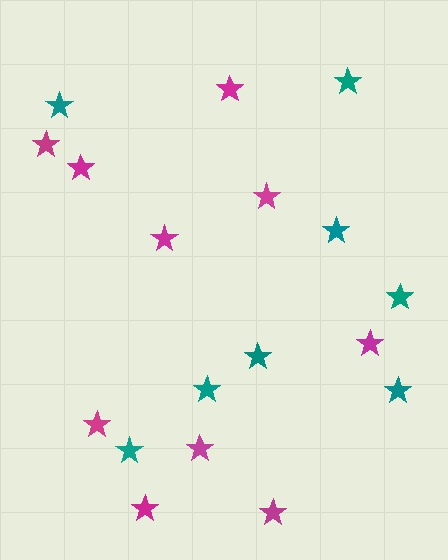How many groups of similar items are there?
There are 2 groups: one group of magenta stars (10) and one group of teal stars (8).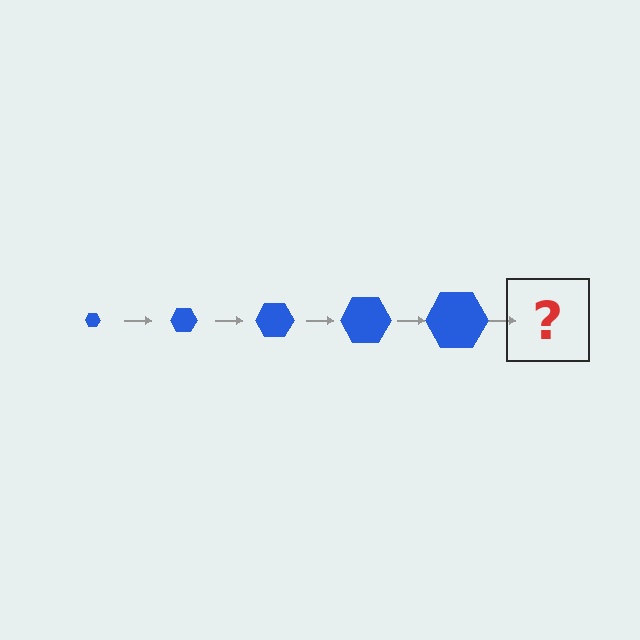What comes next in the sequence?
The next element should be a blue hexagon, larger than the previous one.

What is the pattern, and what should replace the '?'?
The pattern is that the hexagon gets progressively larger each step. The '?' should be a blue hexagon, larger than the previous one.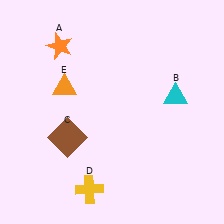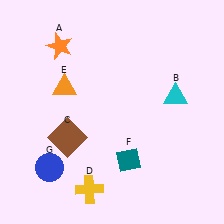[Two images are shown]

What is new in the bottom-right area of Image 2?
A teal diamond (F) was added in the bottom-right area of Image 2.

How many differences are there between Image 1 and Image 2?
There are 2 differences between the two images.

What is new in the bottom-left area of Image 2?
A blue circle (G) was added in the bottom-left area of Image 2.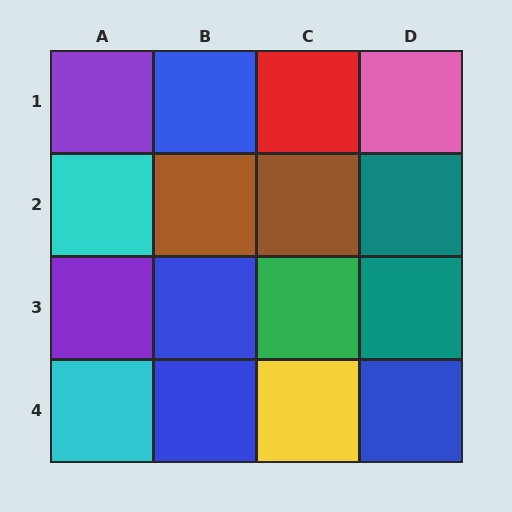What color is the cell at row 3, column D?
Teal.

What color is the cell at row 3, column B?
Blue.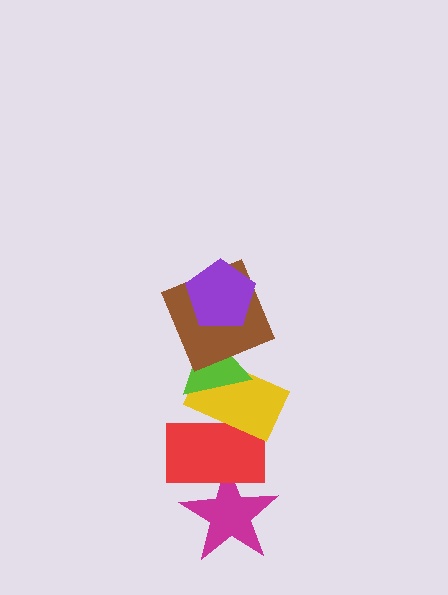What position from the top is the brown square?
The brown square is 2nd from the top.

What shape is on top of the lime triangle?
The brown square is on top of the lime triangle.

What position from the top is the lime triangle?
The lime triangle is 3rd from the top.